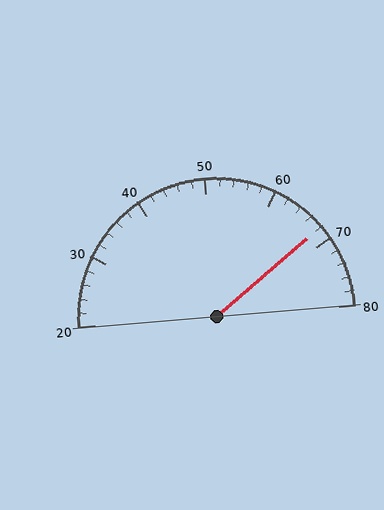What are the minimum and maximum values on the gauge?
The gauge ranges from 20 to 80.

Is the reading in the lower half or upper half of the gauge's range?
The reading is in the upper half of the range (20 to 80).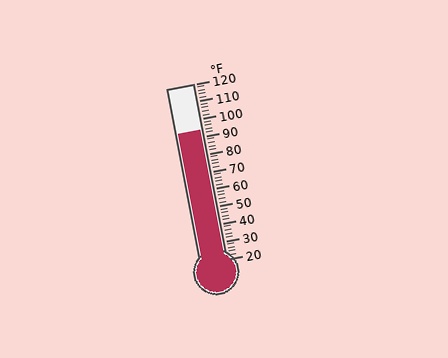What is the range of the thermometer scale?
The thermometer scale ranges from 20°F to 120°F.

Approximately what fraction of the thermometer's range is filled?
The thermometer is filled to approximately 75% of its range.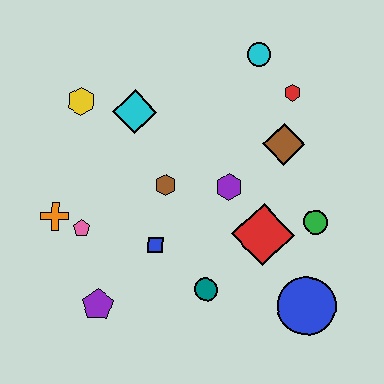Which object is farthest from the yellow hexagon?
The blue circle is farthest from the yellow hexagon.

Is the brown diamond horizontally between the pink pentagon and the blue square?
No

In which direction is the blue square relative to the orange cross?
The blue square is to the right of the orange cross.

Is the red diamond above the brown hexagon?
No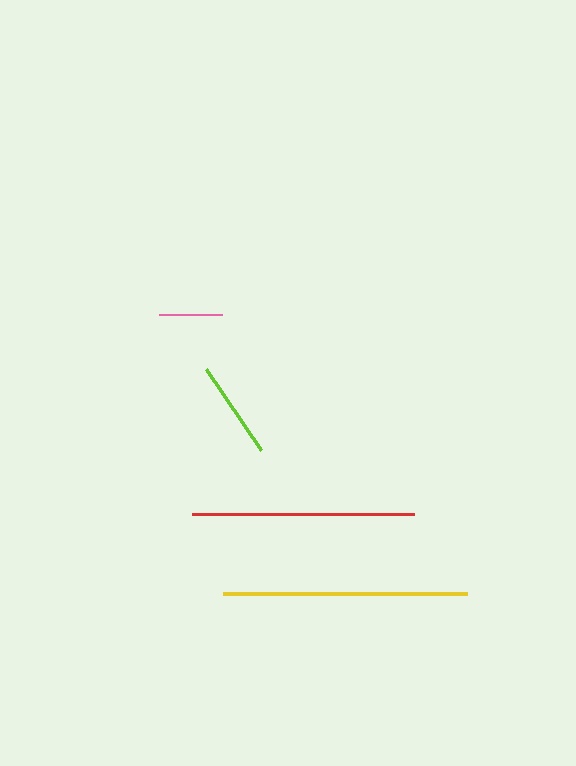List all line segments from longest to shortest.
From longest to shortest: yellow, red, lime, pink.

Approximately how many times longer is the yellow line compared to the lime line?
The yellow line is approximately 2.5 times the length of the lime line.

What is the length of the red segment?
The red segment is approximately 223 pixels long.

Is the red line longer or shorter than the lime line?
The red line is longer than the lime line.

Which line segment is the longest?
The yellow line is the longest at approximately 244 pixels.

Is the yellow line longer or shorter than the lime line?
The yellow line is longer than the lime line.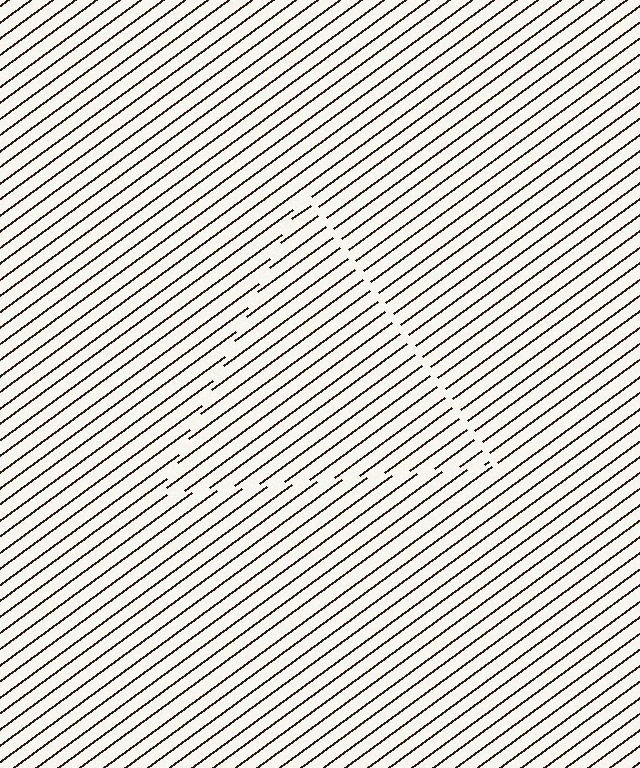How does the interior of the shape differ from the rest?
The interior of the shape contains the same grating, shifted by half a period — the contour is defined by the phase discontinuity where line-ends from the inner and outer gratings abut.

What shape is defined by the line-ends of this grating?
An illusory triangle. The interior of the shape contains the same grating, shifted by half a period — the contour is defined by the phase discontinuity where line-ends from the inner and outer gratings abut.